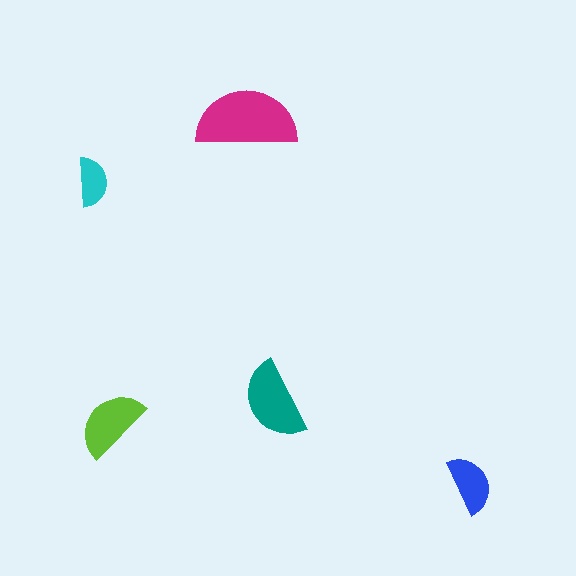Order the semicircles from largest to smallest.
the magenta one, the teal one, the lime one, the blue one, the cyan one.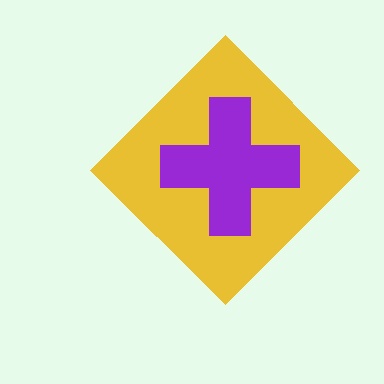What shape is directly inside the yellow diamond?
The purple cross.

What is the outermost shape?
The yellow diamond.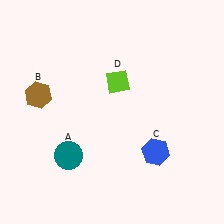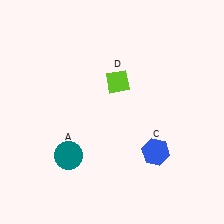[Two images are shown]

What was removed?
The brown hexagon (B) was removed in Image 2.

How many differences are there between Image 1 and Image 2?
There is 1 difference between the two images.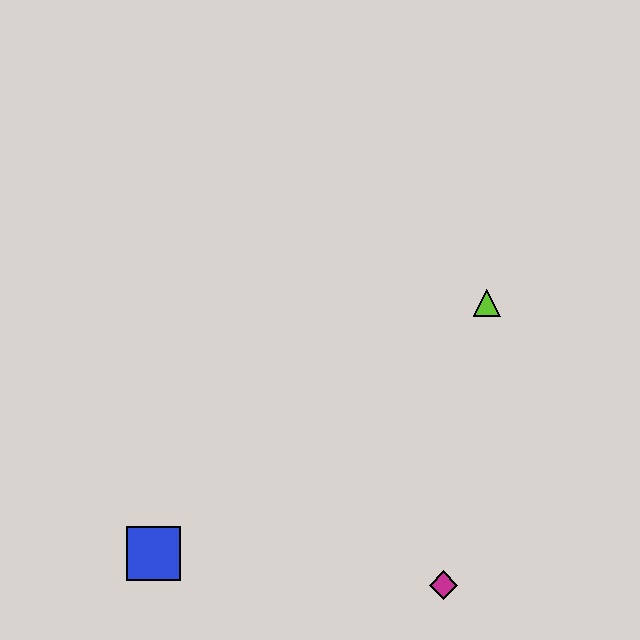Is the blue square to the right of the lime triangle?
No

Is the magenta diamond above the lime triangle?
No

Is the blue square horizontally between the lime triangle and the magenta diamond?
No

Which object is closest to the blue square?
The magenta diamond is closest to the blue square.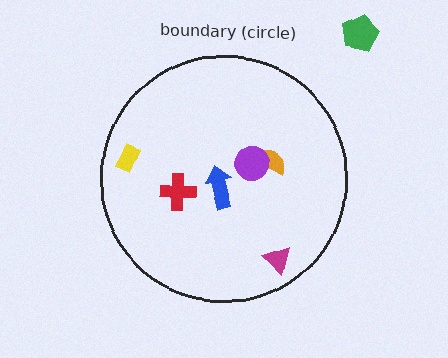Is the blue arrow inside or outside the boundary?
Inside.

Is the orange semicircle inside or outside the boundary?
Inside.